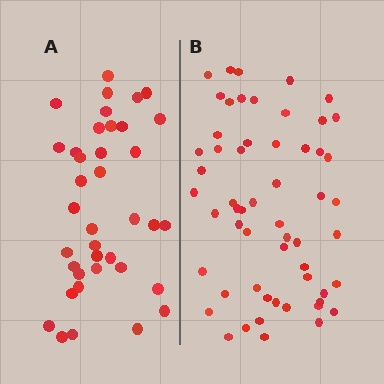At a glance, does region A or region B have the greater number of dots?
Region B (the right region) has more dots.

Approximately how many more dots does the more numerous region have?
Region B has approximately 20 more dots than region A.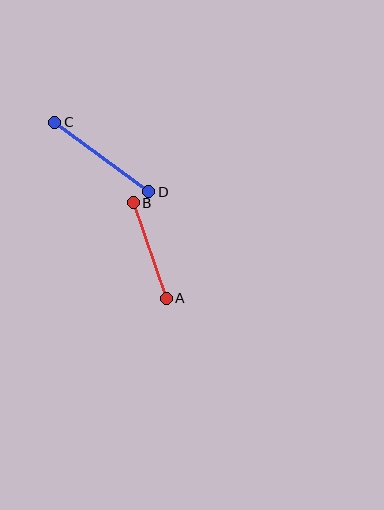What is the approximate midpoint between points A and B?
The midpoint is at approximately (150, 250) pixels.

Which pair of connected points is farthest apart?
Points C and D are farthest apart.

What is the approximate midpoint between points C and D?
The midpoint is at approximately (102, 157) pixels.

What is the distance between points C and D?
The distance is approximately 117 pixels.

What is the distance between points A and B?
The distance is approximately 101 pixels.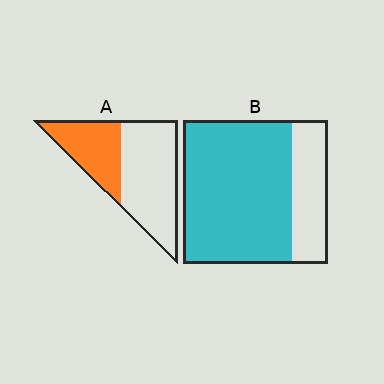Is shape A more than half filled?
No.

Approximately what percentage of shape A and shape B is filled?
A is approximately 35% and B is approximately 75%.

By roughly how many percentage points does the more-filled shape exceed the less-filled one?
By roughly 40 percentage points (B over A).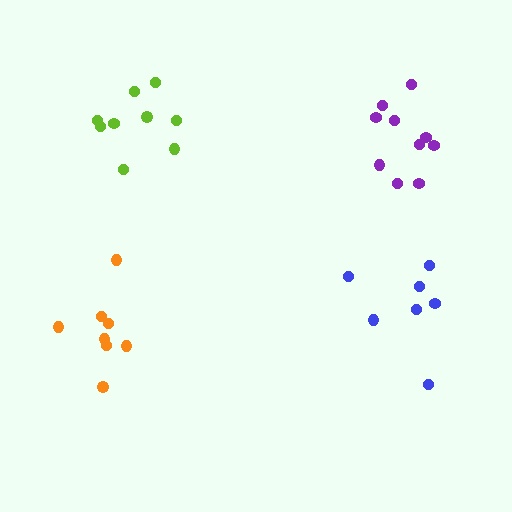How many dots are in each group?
Group 1: 9 dots, Group 2: 7 dots, Group 3: 8 dots, Group 4: 10 dots (34 total).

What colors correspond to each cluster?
The clusters are colored: lime, blue, orange, purple.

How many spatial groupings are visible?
There are 4 spatial groupings.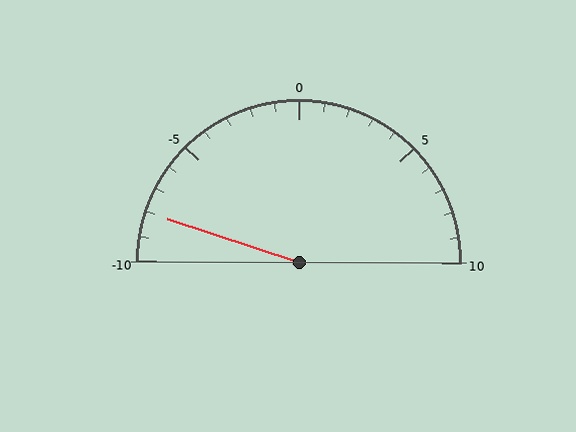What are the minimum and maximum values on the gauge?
The gauge ranges from -10 to 10.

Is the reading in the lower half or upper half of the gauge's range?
The reading is in the lower half of the range (-10 to 10).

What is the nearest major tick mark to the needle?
The nearest major tick mark is -10.